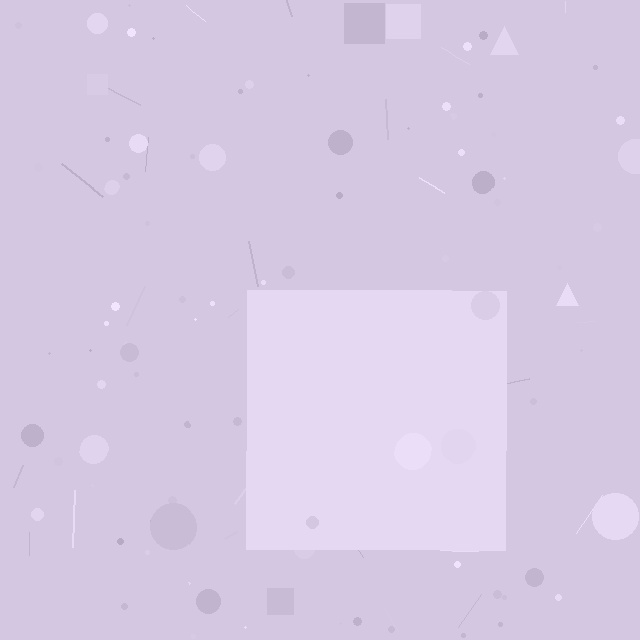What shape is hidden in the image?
A square is hidden in the image.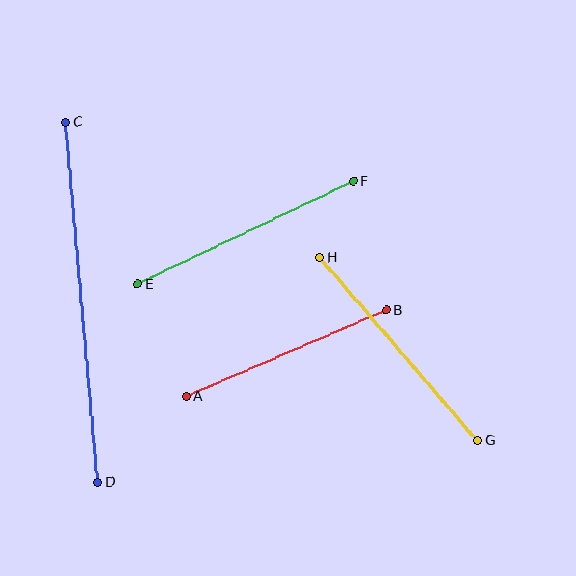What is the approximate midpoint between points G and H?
The midpoint is at approximately (398, 349) pixels.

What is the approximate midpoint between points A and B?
The midpoint is at approximately (286, 353) pixels.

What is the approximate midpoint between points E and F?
The midpoint is at approximately (246, 233) pixels.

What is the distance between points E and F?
The distance is approximately 239 pixels.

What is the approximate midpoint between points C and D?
The midpoint is at approximately (82, 302) pixels.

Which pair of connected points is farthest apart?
Points C and D are farthest apart.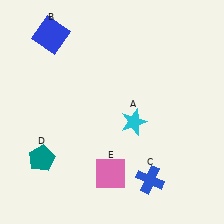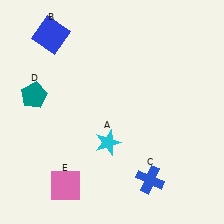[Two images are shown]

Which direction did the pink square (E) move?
The pink square (E) moved left.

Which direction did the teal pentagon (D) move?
The teal pentagon (D) moved up.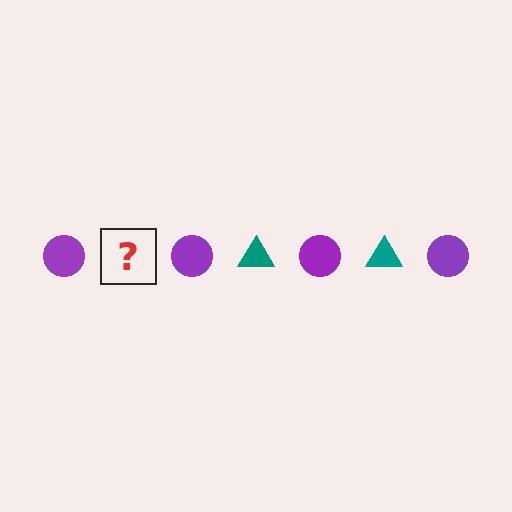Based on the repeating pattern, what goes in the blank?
The blank should be a teal triangle.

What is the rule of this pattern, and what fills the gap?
The rule is that the pattern alternates between purple circle and teal triangle. The gap should be filled with a teal triangle.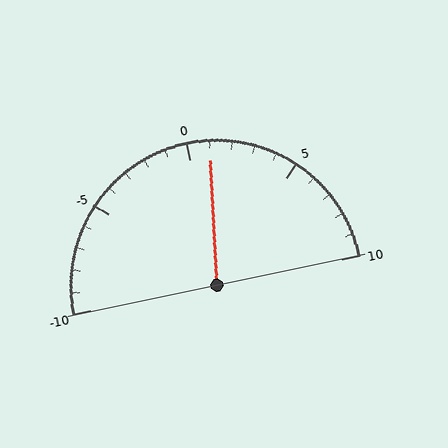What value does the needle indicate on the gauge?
The needle indicates approximately 1.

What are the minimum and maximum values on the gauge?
The gauge ranges from -10 to 10.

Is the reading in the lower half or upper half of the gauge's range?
The reading is in the upper half of the range (-10 to 10).